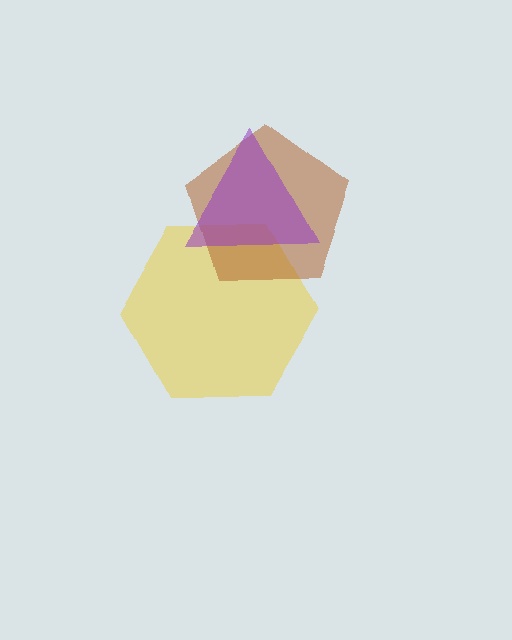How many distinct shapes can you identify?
There are 3 distinct shapes: a yellow hexagon, a brown pentagon, a purple triangle.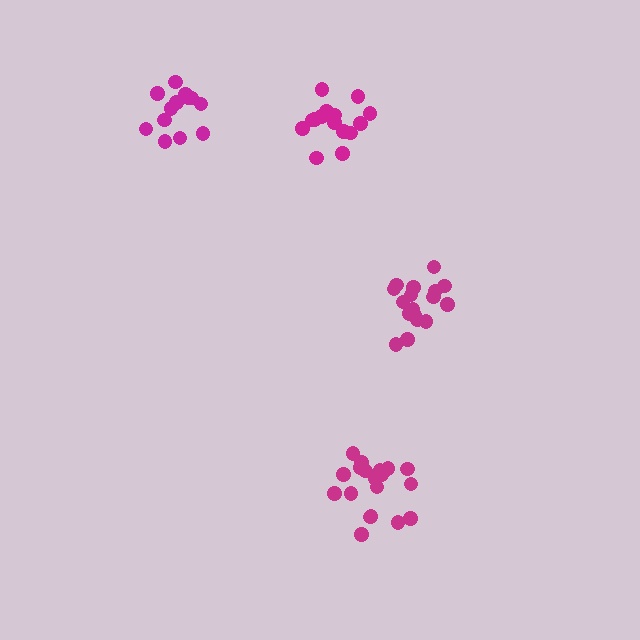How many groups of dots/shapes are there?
There are 4 groups.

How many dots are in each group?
Group 1: 13 dots, Group 2: 15 dots, Group 3: 18 dots, Group 4: 19 dots (65 total).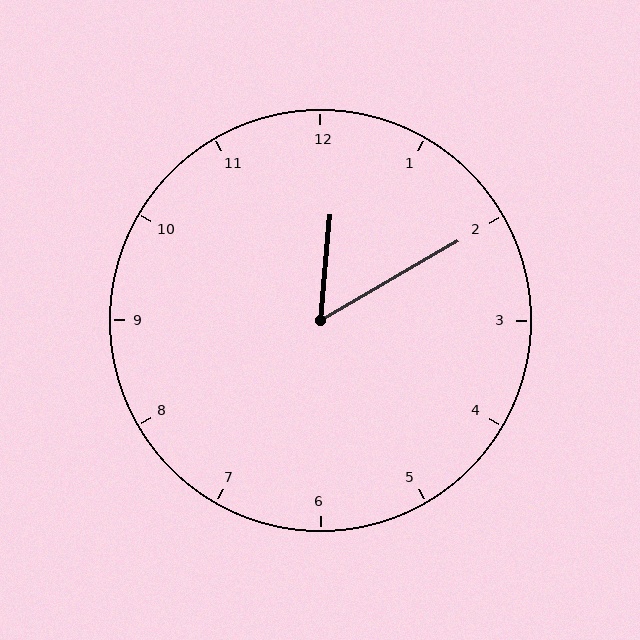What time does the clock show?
12:10.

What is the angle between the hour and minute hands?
Approximately 55 degrees.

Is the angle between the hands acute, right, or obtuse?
It is acute.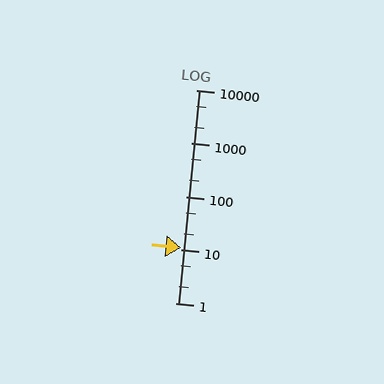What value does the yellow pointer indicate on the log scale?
The pointer indicates approximately 11.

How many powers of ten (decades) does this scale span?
The scale spans 4 decades, from 1 to 10000.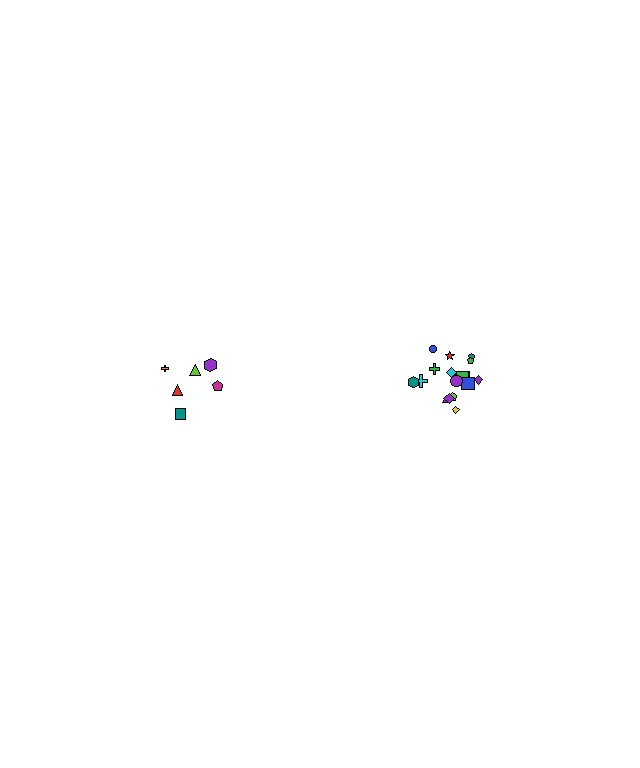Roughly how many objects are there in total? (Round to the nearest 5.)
Roughly 25 objects in total.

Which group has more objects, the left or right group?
The right group.